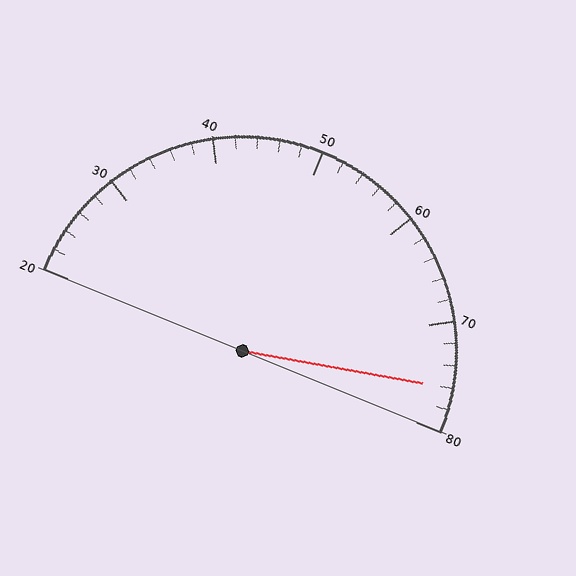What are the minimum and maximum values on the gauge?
The gauge ranges from 20 to 80.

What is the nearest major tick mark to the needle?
The nearest major tick mark is 80.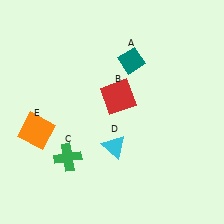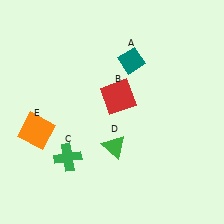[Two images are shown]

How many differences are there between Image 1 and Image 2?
There is 1 difference between the two images.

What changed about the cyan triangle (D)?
In Image 1, D is cyan. In Image 2, it changed to green.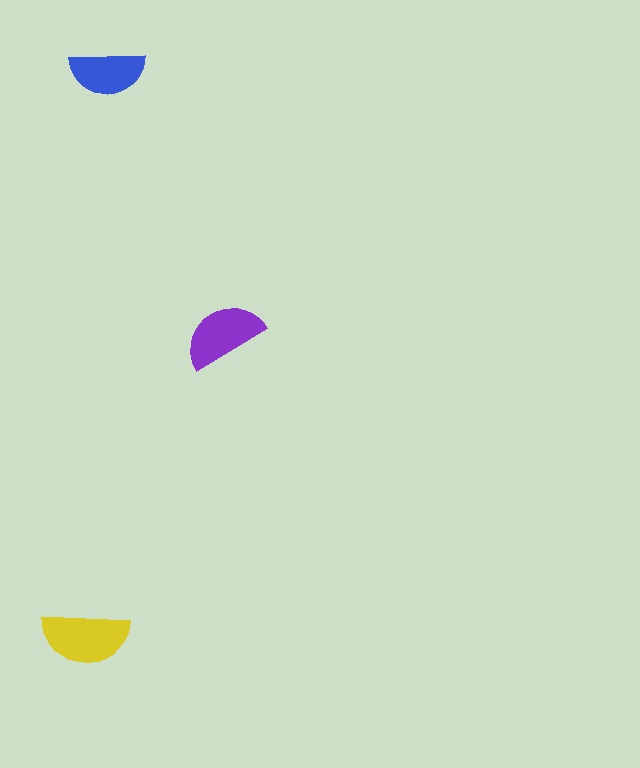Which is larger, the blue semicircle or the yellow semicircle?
The yellow one.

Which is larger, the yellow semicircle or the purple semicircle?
The yellow one.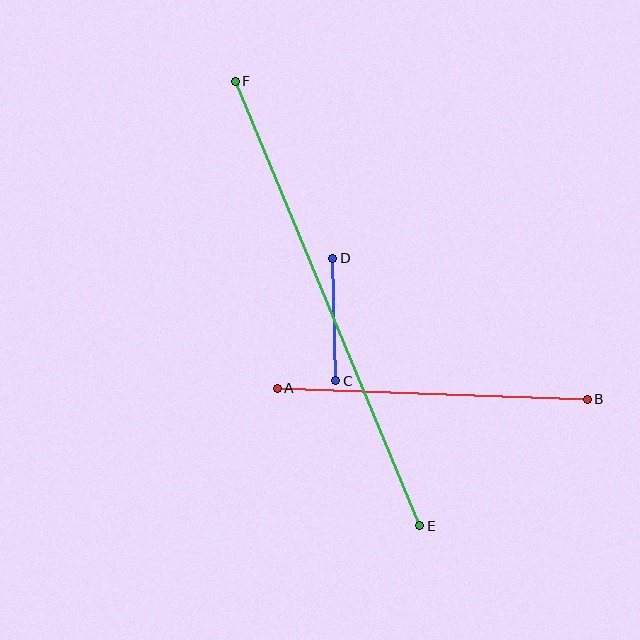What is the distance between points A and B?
The distance is approximately 310 pixels.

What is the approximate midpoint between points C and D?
The midpoint is at approximately (334, 319) pixels.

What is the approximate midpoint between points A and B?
The midpoint is at approximately (432, 394) pixels.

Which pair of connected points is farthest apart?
Points E and F are farthest apart.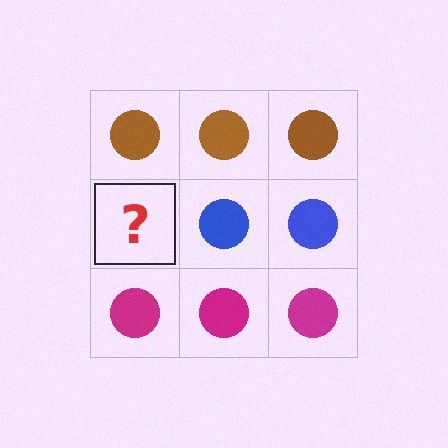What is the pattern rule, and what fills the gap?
The rule is that each row has a consistent color. The gap should be filled with a blue circle.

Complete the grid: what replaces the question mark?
The question mark should be replaced with a blue circle.